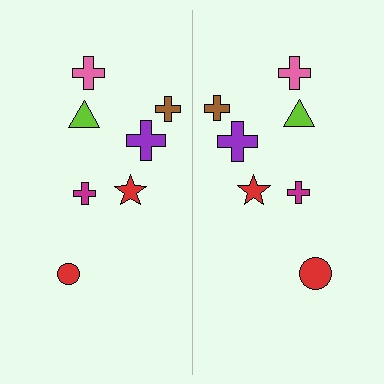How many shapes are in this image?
There are 14 shapes in this image.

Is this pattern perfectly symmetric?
No, the pattern is not perfectly symmetric. The red circle on the right side has a different size than its mirror counterpart.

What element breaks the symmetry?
The red circle on the right side has a different size than its mirror counterpart.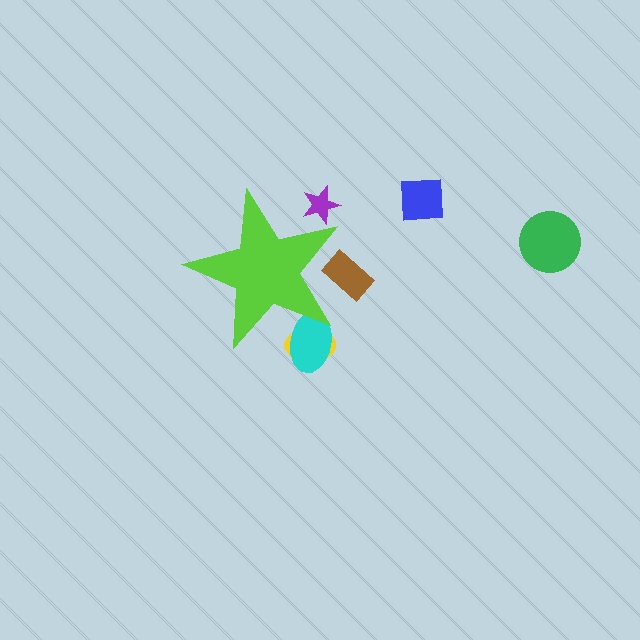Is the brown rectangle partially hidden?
Yes, the brown rectangle is partially hidden behind the lime star.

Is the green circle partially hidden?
No, the green circle is fully visible.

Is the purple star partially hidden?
Yes, the purple star is partially hidden behind the lime star.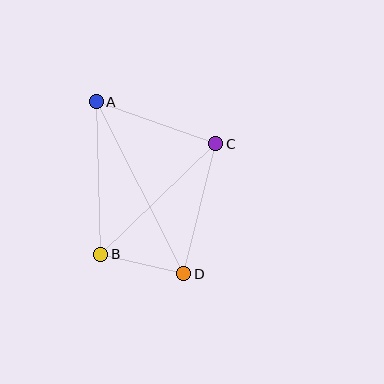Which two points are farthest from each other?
Points A and D are farthest from each other.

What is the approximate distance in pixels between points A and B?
The distance between A and B is approximately 153 pixels.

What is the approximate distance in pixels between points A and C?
The distance between A and C is approximately 127 pixels.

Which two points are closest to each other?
Points B and D are closest to each other.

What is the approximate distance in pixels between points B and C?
The distance between B and C is approximately 160 pixels.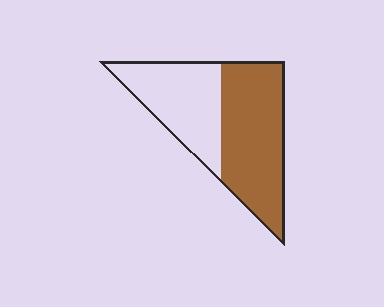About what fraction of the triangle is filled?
About three fifths (3/5).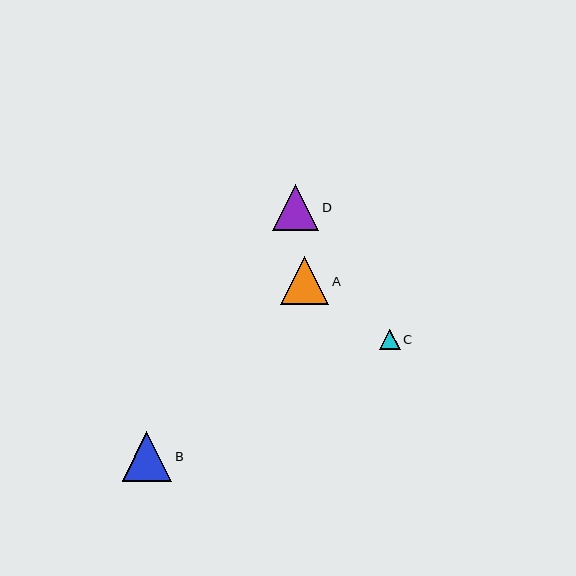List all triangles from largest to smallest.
From largest to smallest: B, A, D, C.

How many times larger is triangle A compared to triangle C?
Triangle A is approximately 2.3 times the size of triangle C.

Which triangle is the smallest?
Triangle C is the smallest with a size of approximately 21 pixels.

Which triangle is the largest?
Triangle B is the largest with a size of approximately 49 pixels.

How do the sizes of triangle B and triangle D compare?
Triangle B and triangle D are approximately the same size.